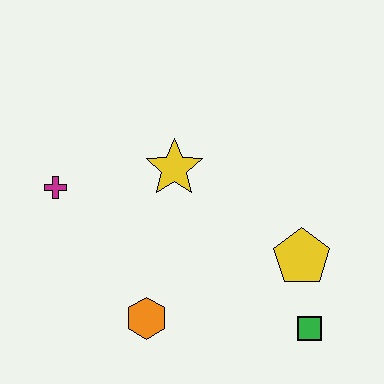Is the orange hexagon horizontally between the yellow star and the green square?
No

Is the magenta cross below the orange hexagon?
No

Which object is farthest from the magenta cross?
The green square is farthest from the magenta cross.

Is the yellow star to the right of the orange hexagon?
Yes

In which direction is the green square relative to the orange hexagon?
The green square is to the right of the orange hexagon.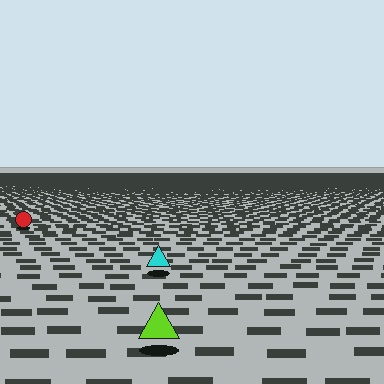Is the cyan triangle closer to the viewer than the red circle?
Yes. The cyan triangle is closer — you can tell from the texture gradient: the ground texture is coarser near it.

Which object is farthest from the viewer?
The red circle is farthest from the viewer. It appears smaller and the ground texture around it is denser.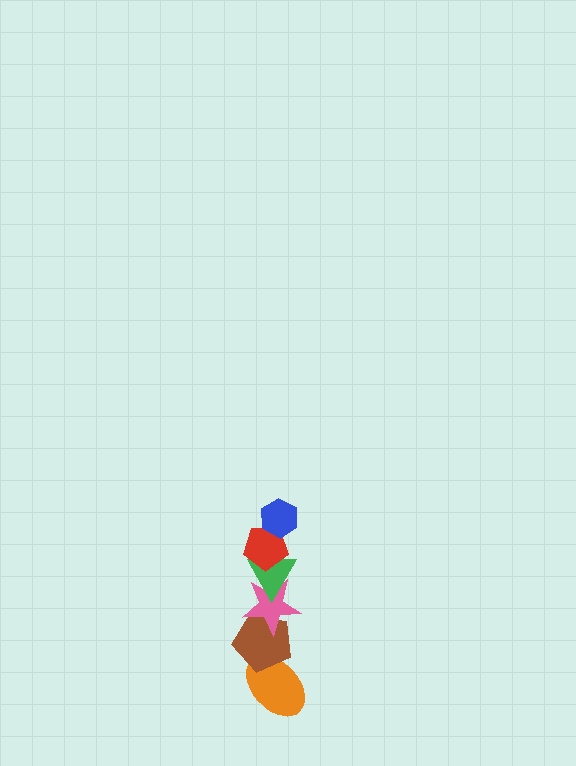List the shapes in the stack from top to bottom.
From top to bottom: the blue hexagon, the red pentagon, the green triangle, the pink star, the brown pentagon, the orange ellipse.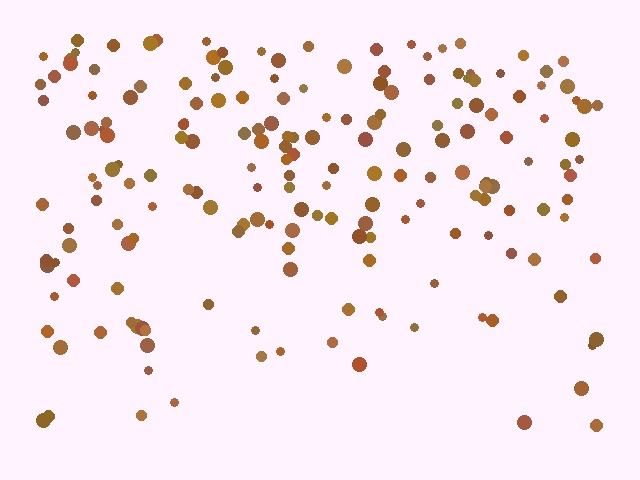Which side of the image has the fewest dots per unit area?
The bottom.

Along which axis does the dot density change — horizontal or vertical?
Vertical.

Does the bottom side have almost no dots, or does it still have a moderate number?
Still a moderate number, just noticeably fewer than the top.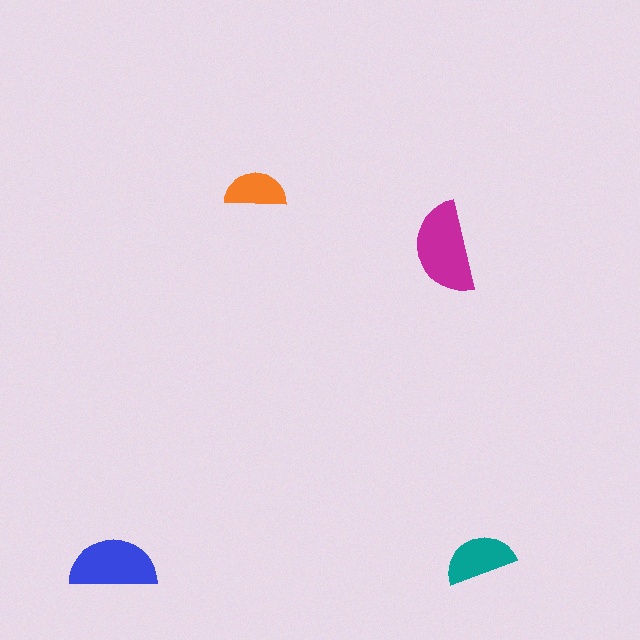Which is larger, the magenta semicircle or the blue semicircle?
The magenta one.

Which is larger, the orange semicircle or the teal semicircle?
The teal one.